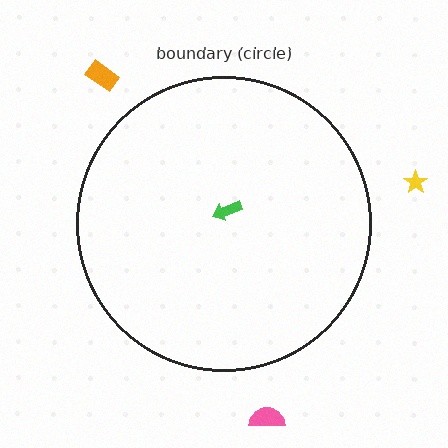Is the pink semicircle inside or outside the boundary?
Outside.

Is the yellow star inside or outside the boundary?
Outside.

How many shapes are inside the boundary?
1 inside, 3 outside.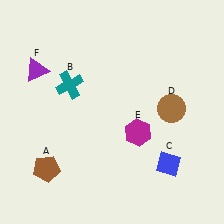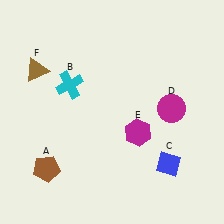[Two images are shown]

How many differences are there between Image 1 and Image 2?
There are 3 differences between the two images.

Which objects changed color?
B changed from teal to cyan. D changed from brown to magenta. F changed from purple to brown.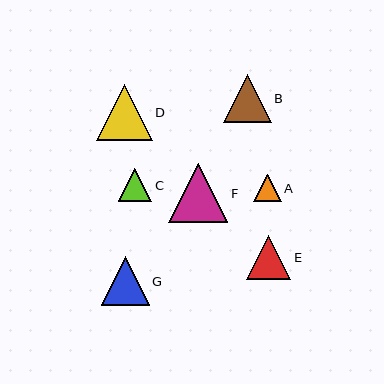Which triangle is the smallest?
Triangle A is the smallest with a size of approximately 28 pixels.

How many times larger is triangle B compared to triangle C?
Triangle B is approximately 1.4 times the size of triangle C.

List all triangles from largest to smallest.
From largest to smallest: F, D, G, B, E, C, A.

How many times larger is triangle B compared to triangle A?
Triangle B is approximately 1.7 times the size of triangle A.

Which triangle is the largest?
Triangle F is the largest with a size of approximately 59 pixels.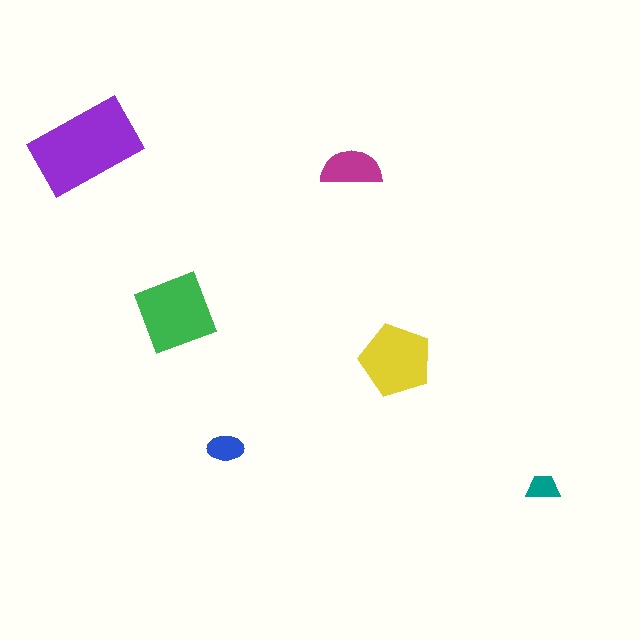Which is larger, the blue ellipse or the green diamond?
The green diamond.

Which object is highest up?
The purple rectangle is topmost.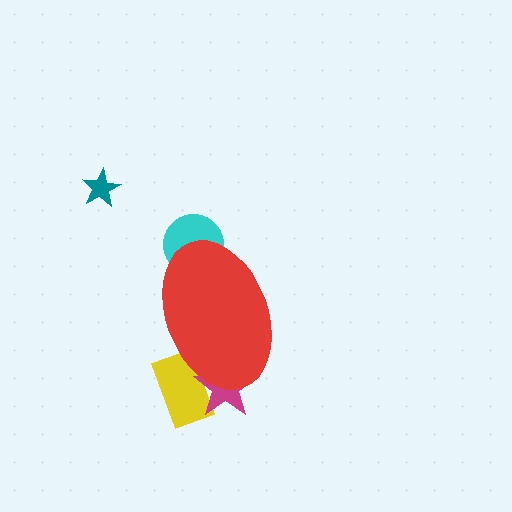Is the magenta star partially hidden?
Yes, the magenta star is partially hidden behind the red ellipse.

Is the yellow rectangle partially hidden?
Yes, the yellow rectangle is partially hidden behind the red ellipse.